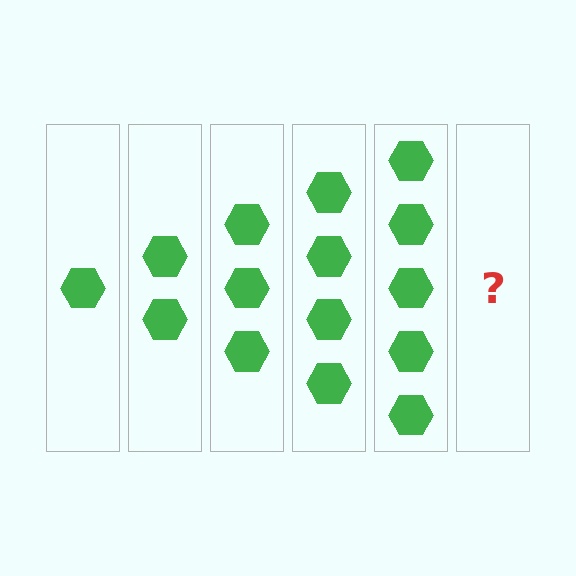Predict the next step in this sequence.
The next step is 6 hexagons.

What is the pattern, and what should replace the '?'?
The pattern is that each step adds one more hexagon. The '?' should be 6 hexagons.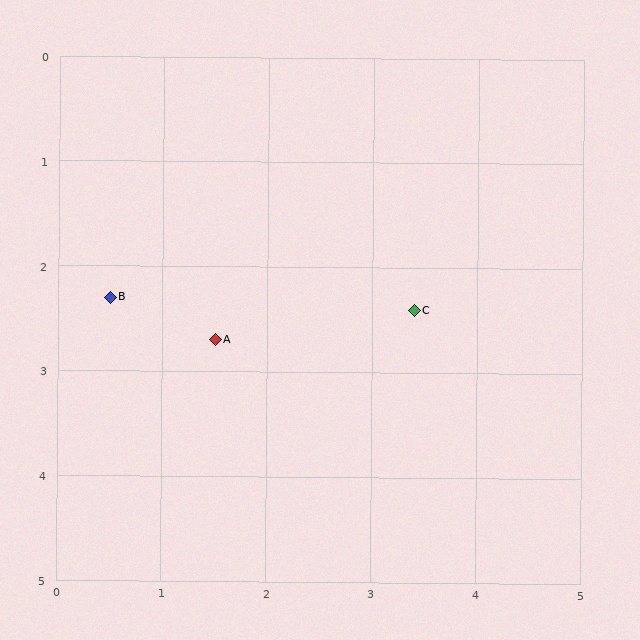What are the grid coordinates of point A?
Point A is at approximately (1.5, 2.7).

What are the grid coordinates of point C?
Point C is at approximately (3.4, 2.4).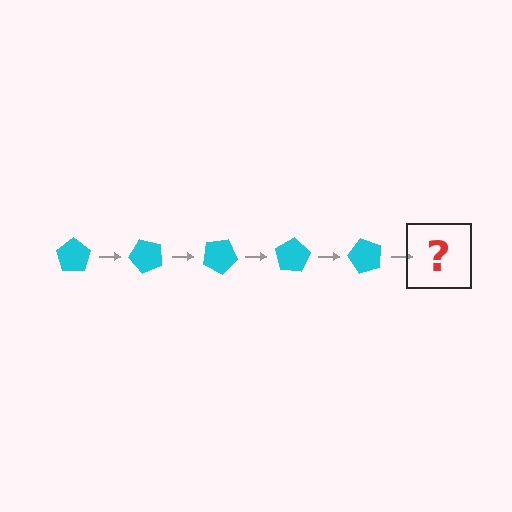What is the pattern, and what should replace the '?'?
The pattern is that the pentagon rotates 50 degrees each step. The '?' should be a cyan pentagon rotated 250 degrees.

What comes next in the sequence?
The next element should be a cyan pentagon rotated 250 degrees.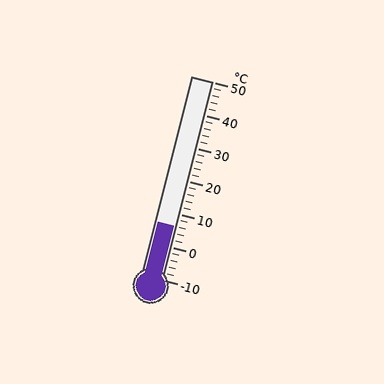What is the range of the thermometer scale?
The thermometer scale ranges from -10°C to 50°C.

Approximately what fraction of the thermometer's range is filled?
The thermometer is filled to approximately 25% of its range.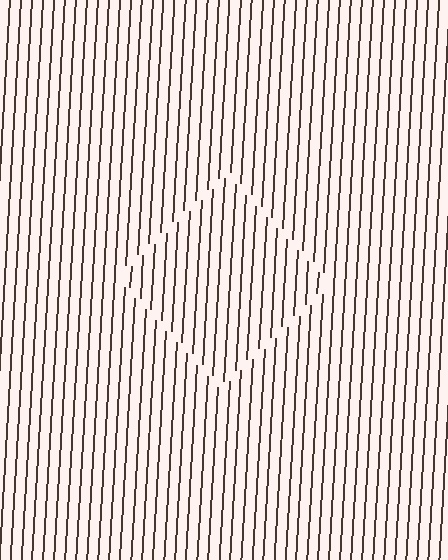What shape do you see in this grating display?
An illusory square. The interior of the shape contains the same grating, shifted by half a period — the contour is defined by the phase discontinuity where line-ends from the inner and outer gratings abut.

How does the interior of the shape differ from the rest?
The interior of the shape contains the same grating, shifted by half a period — the contour is defined by the phase discontinuity where line-ends from the inner and outer gratings abut.